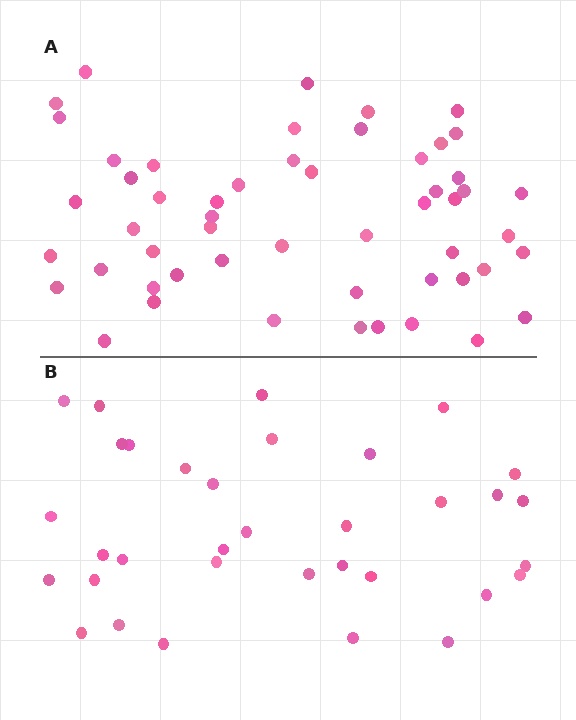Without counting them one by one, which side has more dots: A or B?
Region A (the top region) has more dots.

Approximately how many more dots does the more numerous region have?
Region A has approximately 20 more dots than region B.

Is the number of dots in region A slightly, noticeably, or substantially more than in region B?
Region A has substantially more. The ratio is roughly 1.6 to 1.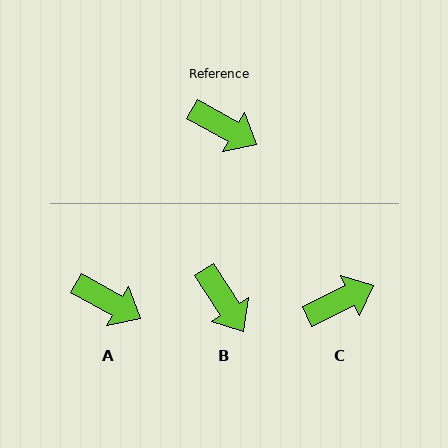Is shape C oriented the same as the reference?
No, it is off by about 54 degrees.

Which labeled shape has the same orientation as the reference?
A.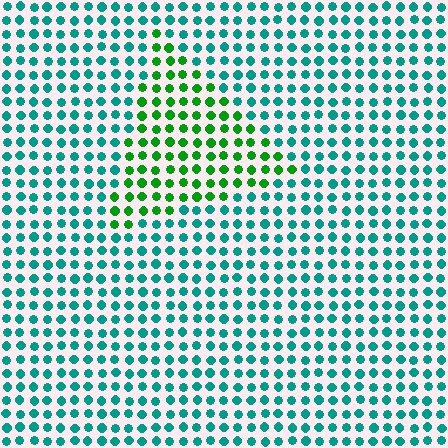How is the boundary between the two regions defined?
The boundary is defined purely by a slight shift in hue (about 46 degrees). Spacing, size, and orientation are identical on both sides.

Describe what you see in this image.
The image is filled with small teal elements in a uniform arrangement. A triangle-shaped region is visible where the elements are tinted to a slightly different hue, forming a subtle color boundary.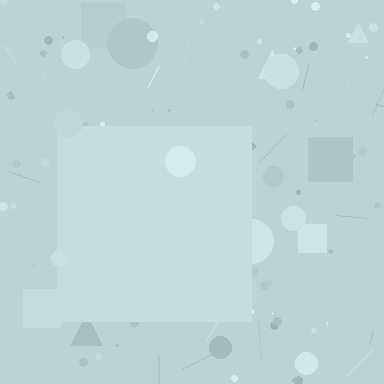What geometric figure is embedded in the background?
A square is embedded in the background.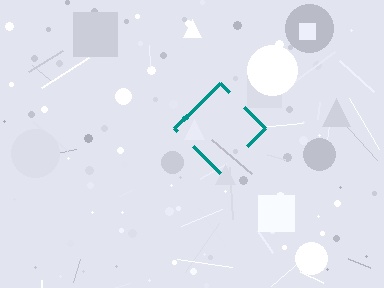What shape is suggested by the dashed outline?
The dashed outline suggests a diamond.